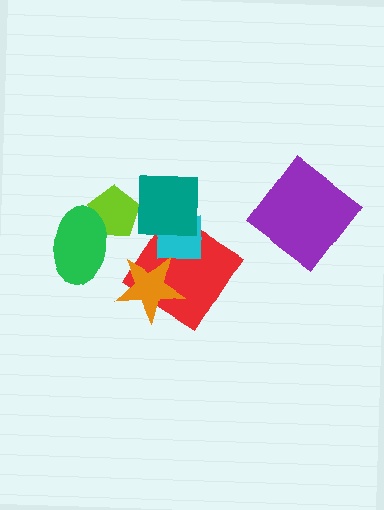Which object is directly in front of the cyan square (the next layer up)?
The orange star is directly in front of the cyan square.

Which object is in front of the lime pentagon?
The green ellipse is in front of the lime pentagon.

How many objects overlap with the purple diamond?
0 objects overlap with the purple diamond.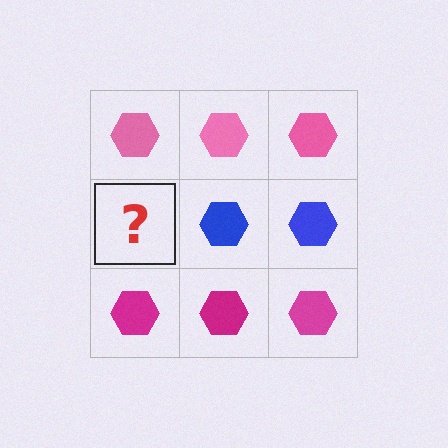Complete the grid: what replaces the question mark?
The question mark should be replaced with a blue hexagon.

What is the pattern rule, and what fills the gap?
The rule is that each row has a consistent color. The gap should be filled with a blue hexagon.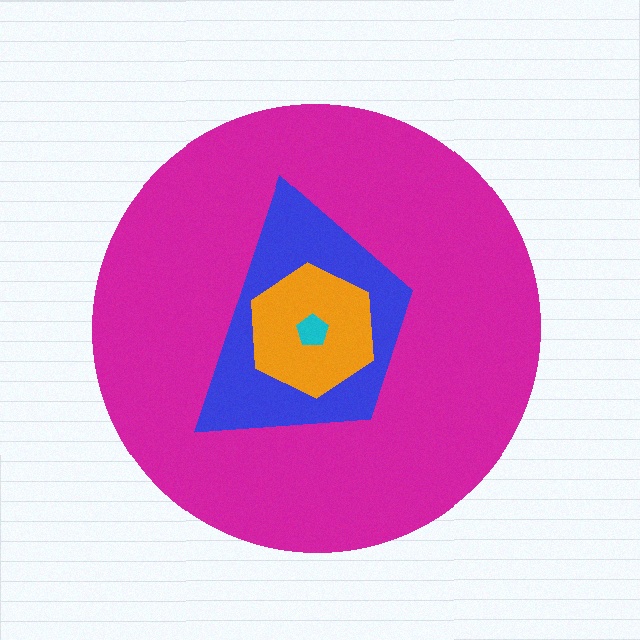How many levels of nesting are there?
4.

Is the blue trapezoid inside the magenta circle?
Yes.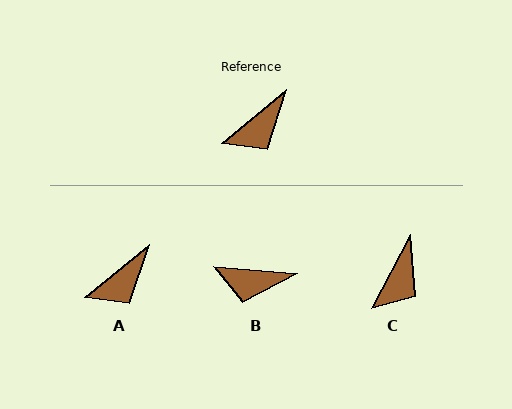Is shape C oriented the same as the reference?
No, it is off by about 23 degrees.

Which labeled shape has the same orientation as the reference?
A.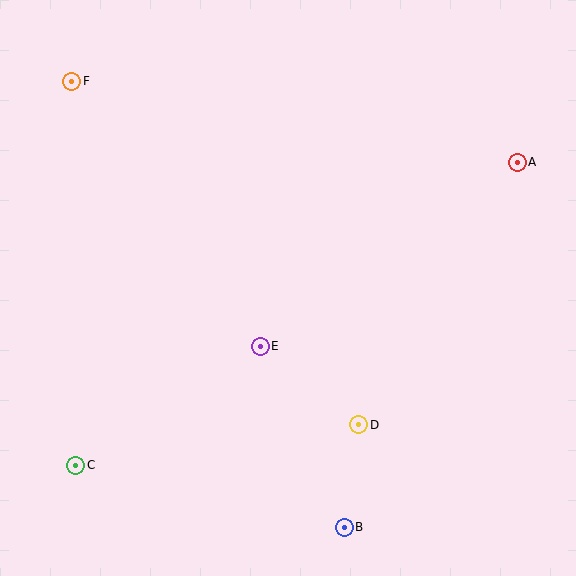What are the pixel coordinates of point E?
Point E is at (260, 346).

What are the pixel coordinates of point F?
Point F is at (72, 81).